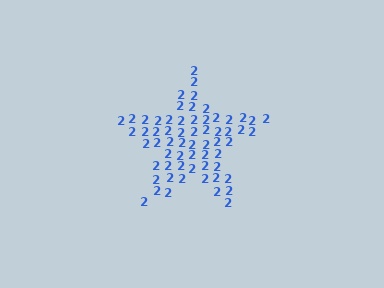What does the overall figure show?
The overall figure shows a star.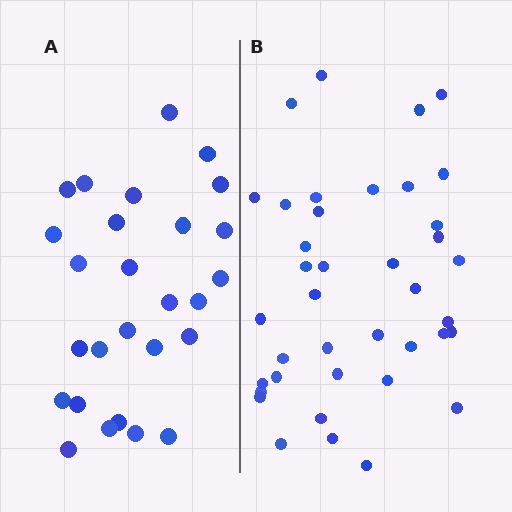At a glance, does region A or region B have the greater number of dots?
Region B (the right region) has more dots.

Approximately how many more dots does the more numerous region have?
Region B has roughly 12 or so more dots than region A.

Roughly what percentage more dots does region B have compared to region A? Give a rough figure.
About 45% more.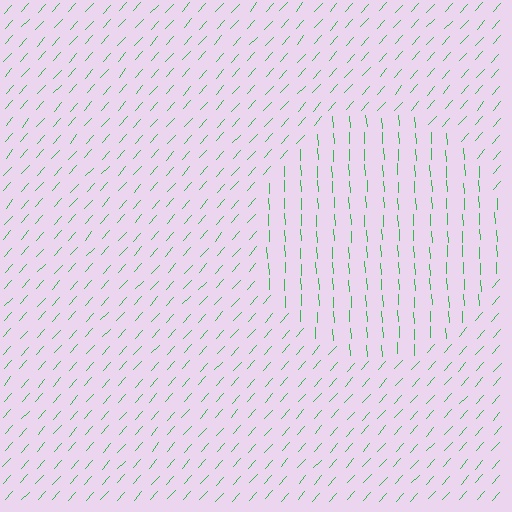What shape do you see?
I see a circle.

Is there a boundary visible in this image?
Yes, there is a texture boundary formed by a change in line orientation.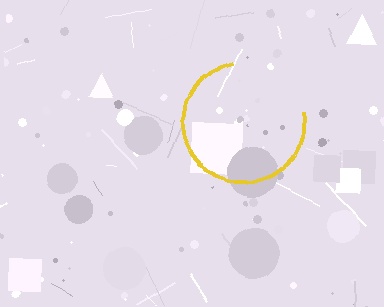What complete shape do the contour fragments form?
The contour fragments form a circle.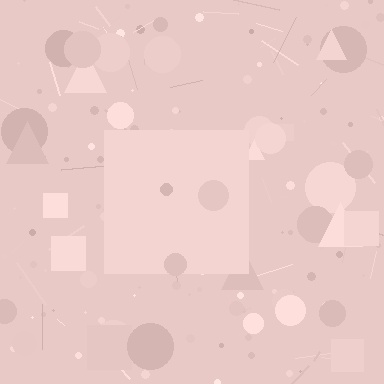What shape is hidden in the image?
A square is hidden in the image.